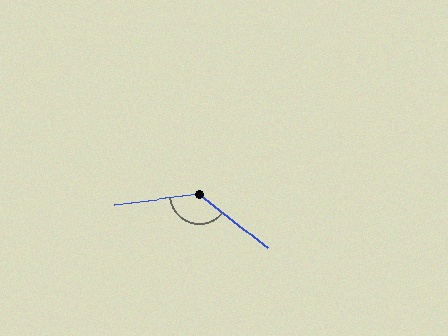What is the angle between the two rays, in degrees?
Approximately 135 degrees.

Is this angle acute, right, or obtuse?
It is obtuse.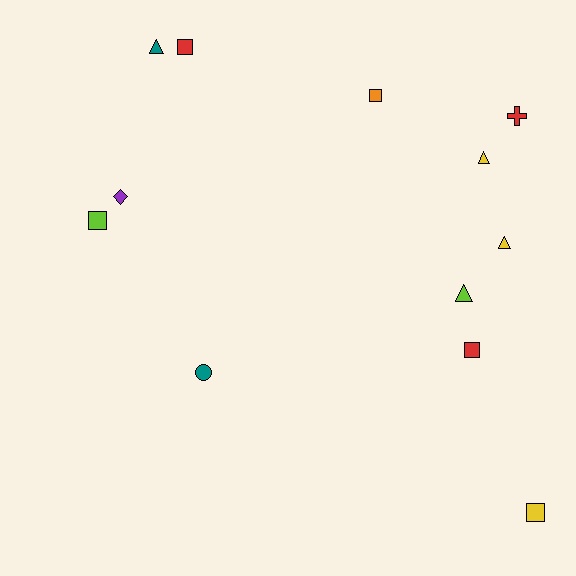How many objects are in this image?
There are 12 objects.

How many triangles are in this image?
There are 4 triangles.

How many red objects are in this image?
There are 3 red objects.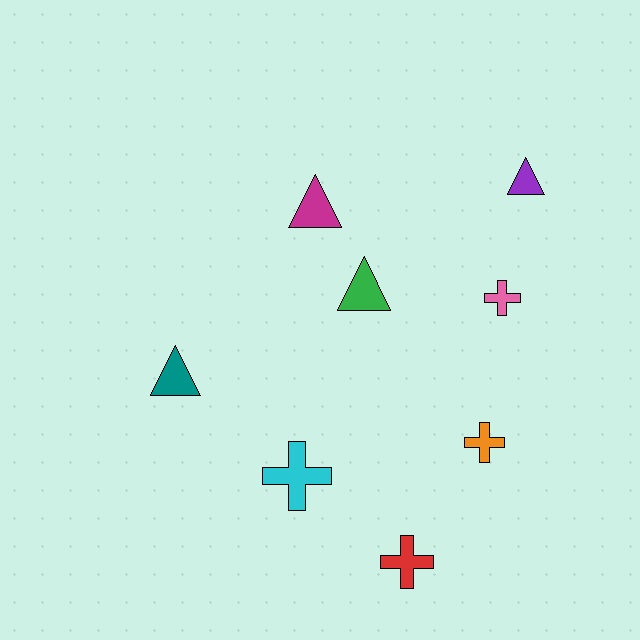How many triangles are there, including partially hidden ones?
There are 4 triangles.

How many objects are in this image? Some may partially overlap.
There are 8 objects.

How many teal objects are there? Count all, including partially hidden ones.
There is 1 teal object.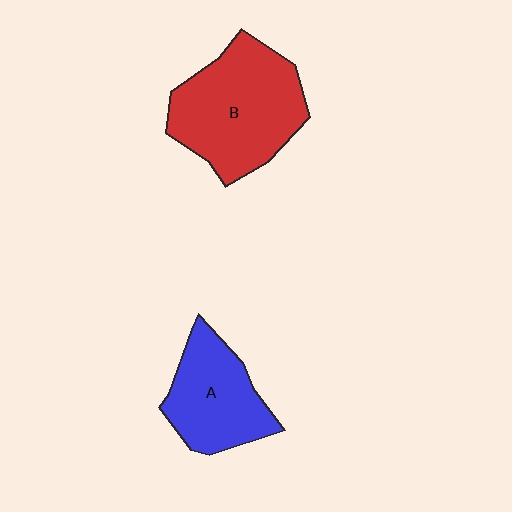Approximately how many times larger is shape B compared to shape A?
Approximately 1.5 times.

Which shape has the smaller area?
Shape A (blue).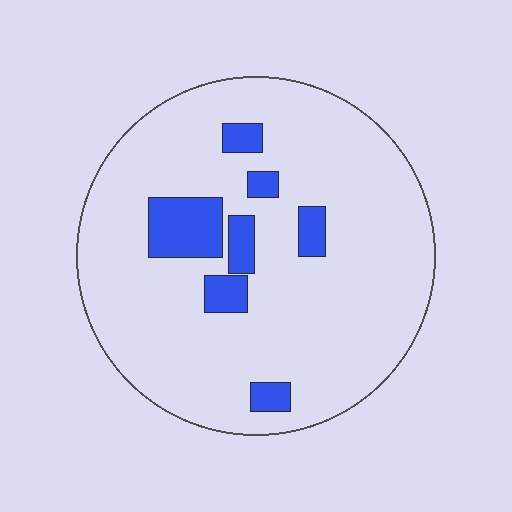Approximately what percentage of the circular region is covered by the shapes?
Approximately 10%.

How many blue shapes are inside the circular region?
7.